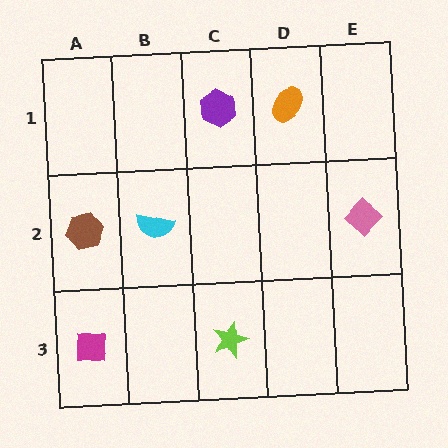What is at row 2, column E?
A pink diamond.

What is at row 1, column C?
A purple hexagon.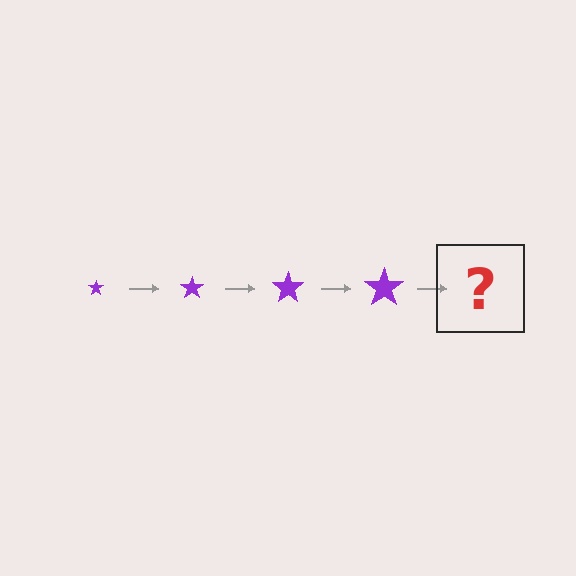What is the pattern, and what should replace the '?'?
The pattern is that the star gets progressively larger each step. The '?' should be a purple star, larger than the previous one.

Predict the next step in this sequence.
The next step is a purple star, larger than the previous one.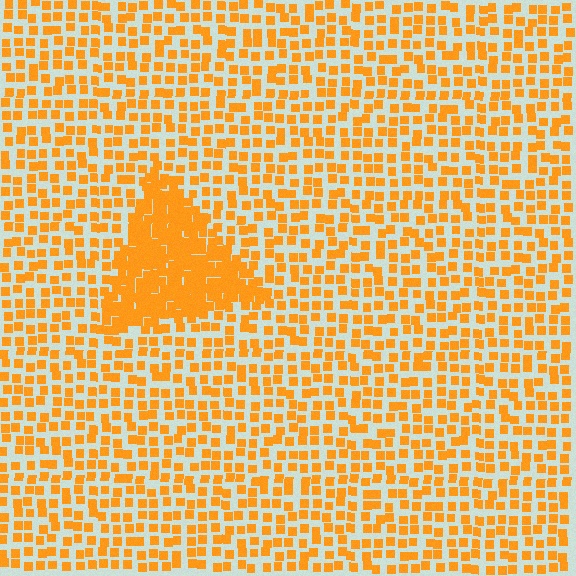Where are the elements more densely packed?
The elements are more densely packed inside the triangle boundary.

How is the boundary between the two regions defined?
The boundary is defined by a change in element density (approximately 2.4x ratio). All elements are the same color, size, and shape.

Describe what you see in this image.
The image contains small orange elements arranged at two different densities. A triangle-shaped region is visible where the elements are more densely packed than the surrounding area.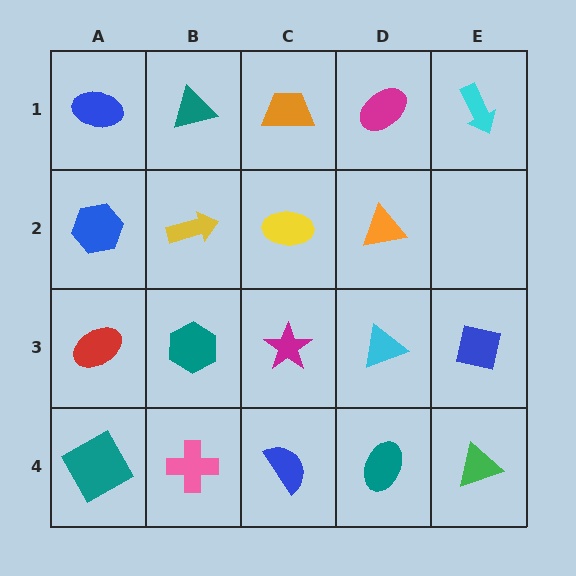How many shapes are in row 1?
5 shapes.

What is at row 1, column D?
A magenta ellipse.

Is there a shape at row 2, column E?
No, that cell is empty.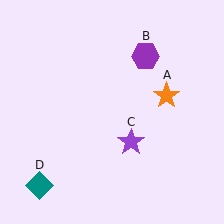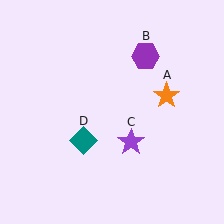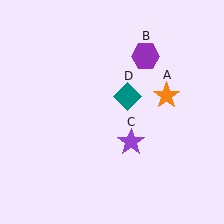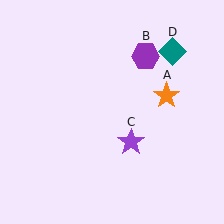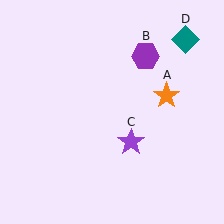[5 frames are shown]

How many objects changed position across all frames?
1 object changed position: teal diamond (object D).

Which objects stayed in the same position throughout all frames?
Orange star (object A) and purple hexagon (object B) and purple star (object C) remained stationary.